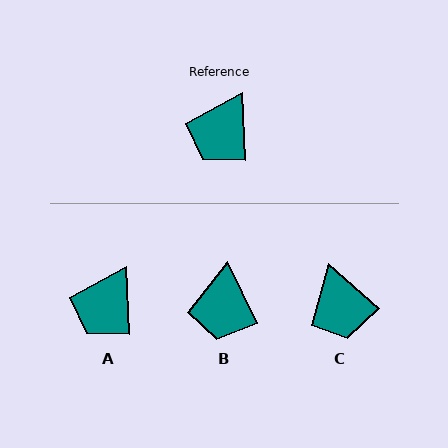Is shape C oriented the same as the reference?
No, it is off by about 45 degrees.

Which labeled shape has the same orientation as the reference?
A.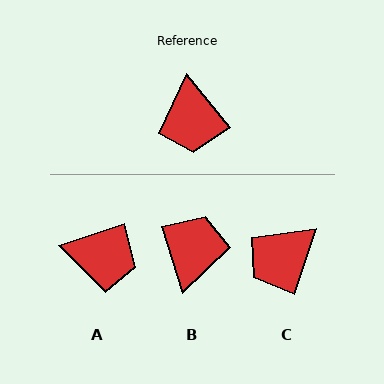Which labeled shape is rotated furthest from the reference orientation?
B, about 159 degrees away.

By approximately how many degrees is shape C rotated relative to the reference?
Approximately 57 degrees clockwise.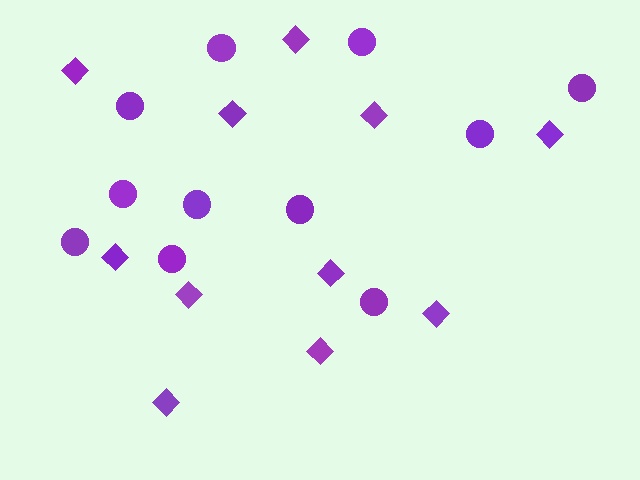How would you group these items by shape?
There are 2 groups: one group of diamonds (11) and one group of circles (11).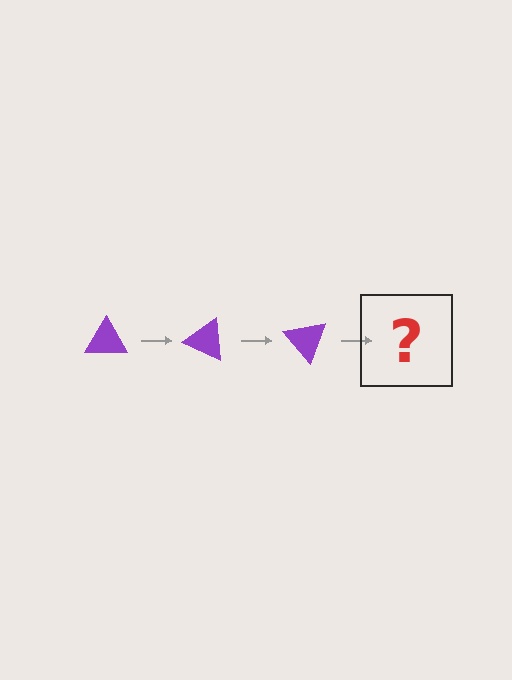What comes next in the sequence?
The next element should be a purple triangle rotated 75 degrees.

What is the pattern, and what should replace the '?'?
The pattern is that the triangle rotates 25 degrees each step. The '?' should be a purple triangle rotated 75 degrees.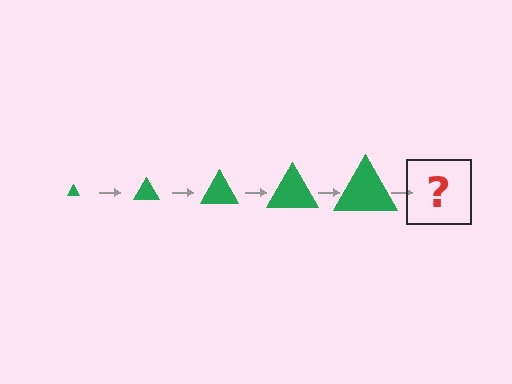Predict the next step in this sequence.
The next step is a green triangle, larger than the previous one.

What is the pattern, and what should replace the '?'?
The pattern is that the triangle gets progressively larger each step. The '?' should be a green triangle, larger than the previous one.